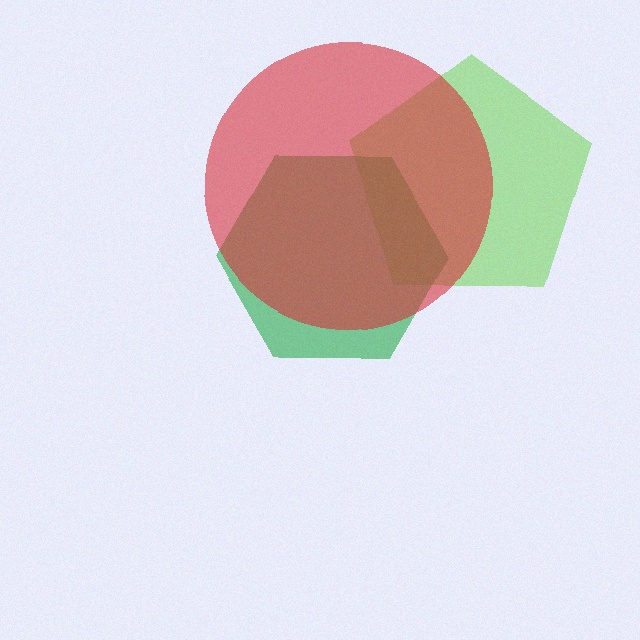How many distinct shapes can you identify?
There are 3 distinct shapes: a lime pentagon, a green hexagon, a red circle.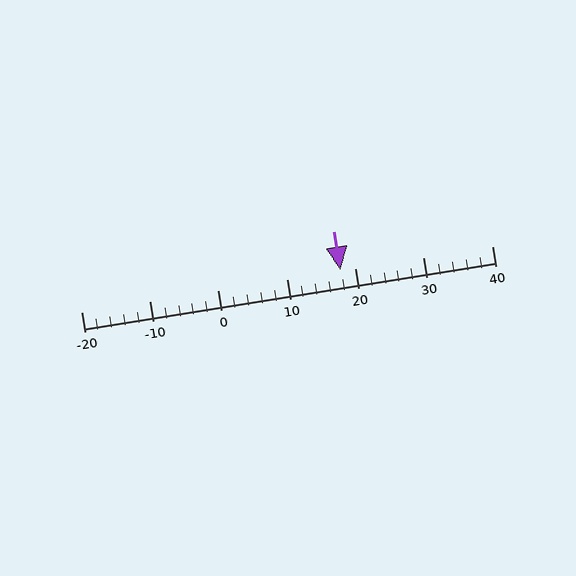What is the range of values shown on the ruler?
The ruler shows values from -20 to 40.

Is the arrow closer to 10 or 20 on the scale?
The arrow is closer to 20.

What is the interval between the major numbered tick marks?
The major tick marks are spaced 10 units apart.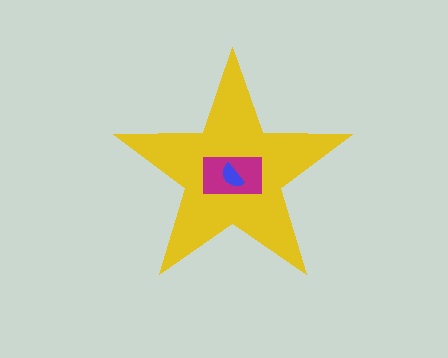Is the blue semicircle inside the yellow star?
Yes.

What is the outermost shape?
The yellow star.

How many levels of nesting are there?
3.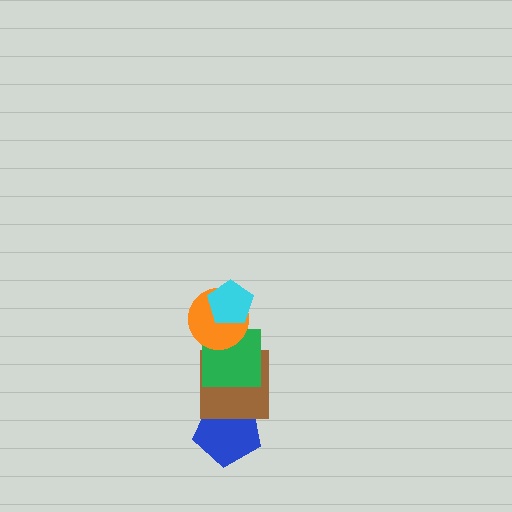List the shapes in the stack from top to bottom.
From top to bottom: the cyan pentagon, the orange circle, the green square, the brown square, the blue pentagon.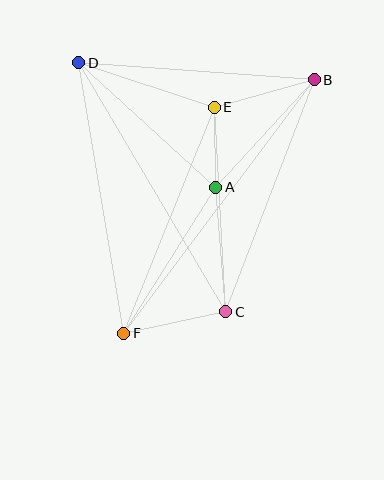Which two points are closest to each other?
Points A and E are closest to each other.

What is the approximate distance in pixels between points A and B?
The distance between A and B is approximately 146 pixels.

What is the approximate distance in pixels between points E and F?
The distance between E and F is approximately 243 pixels.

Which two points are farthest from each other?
Points B and F are farthest from each other.